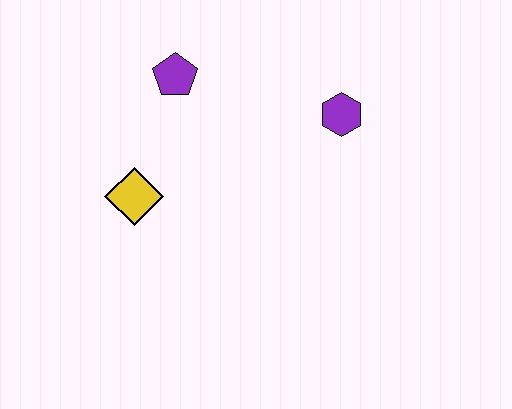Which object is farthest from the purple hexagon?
The yellow diamond is farthest from the purple hexagon.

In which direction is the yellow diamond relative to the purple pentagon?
The yellow diamond is below the purple pentagon.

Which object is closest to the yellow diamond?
The purple pentagon is closest to the yellow diamond.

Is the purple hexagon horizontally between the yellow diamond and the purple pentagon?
No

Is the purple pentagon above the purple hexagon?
Yes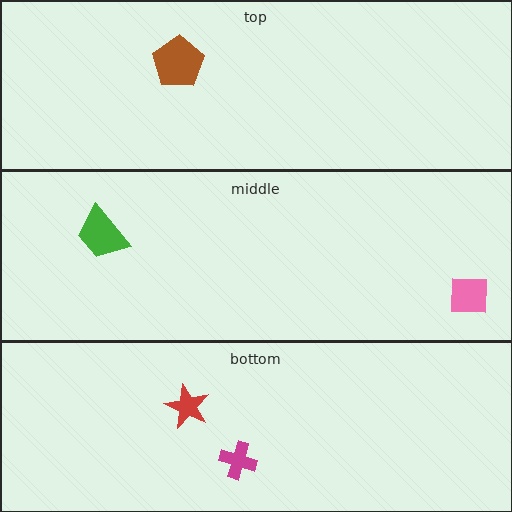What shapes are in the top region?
The brown pentagon.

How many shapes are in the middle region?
2.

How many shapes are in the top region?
1.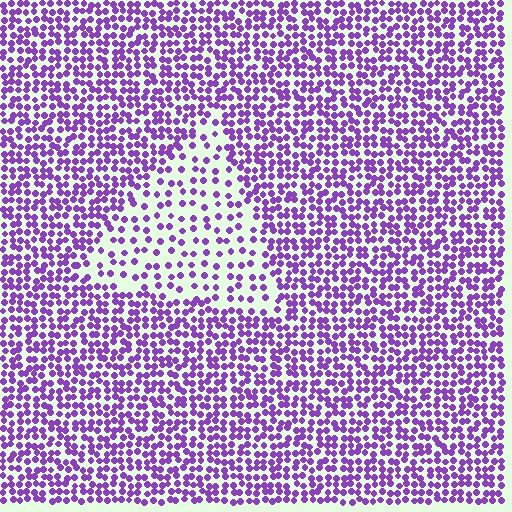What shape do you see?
I see a triangle.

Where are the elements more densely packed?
The elements are more densely packed outside the triangle boundary.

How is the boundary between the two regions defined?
The boundary is defined by a change in element density (approximately 2.2x ratio). All elements are the same color, size, and shape.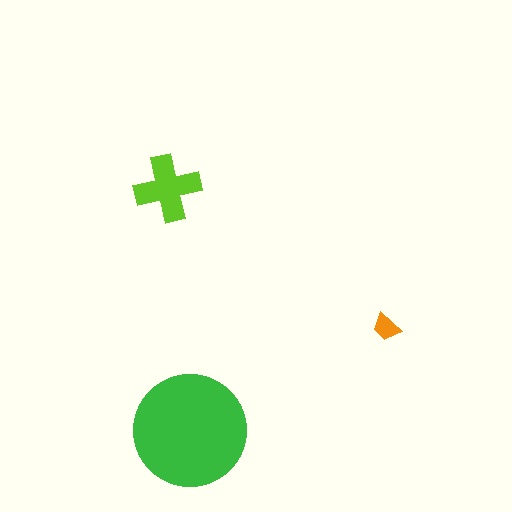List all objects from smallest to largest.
The orange trapezoid, the lime cross, the green circle.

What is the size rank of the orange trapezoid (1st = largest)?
3rd.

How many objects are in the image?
There are 3 objects in the image.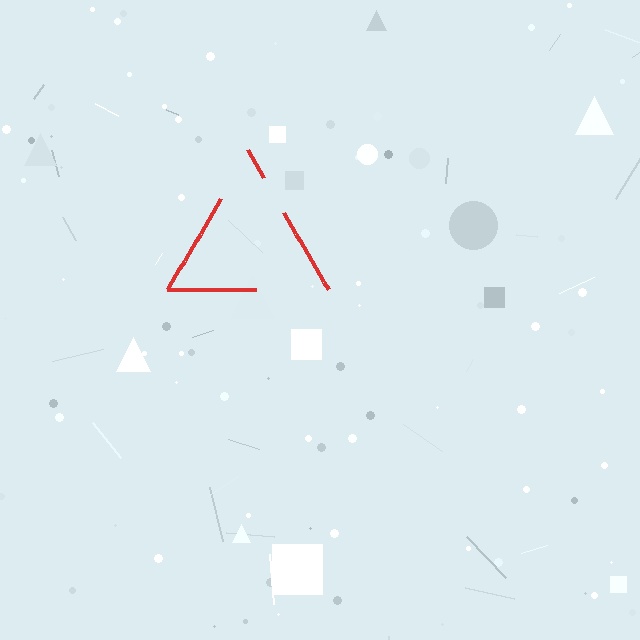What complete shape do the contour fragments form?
The contour fragments form a triangle.